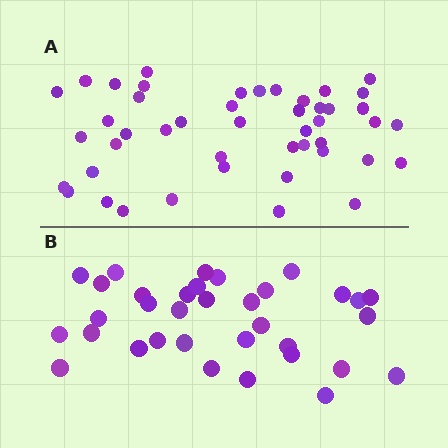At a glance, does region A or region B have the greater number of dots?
Region A (the top region) has more dots.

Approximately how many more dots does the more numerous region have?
Region A has roughly 12 or so more dots than region B.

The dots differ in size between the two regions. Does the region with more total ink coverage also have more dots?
No. Region B has more total ink coverage because its dots are larger, but region A actually contains more individual dots. Total area can be misleading — the number of items is what matters here.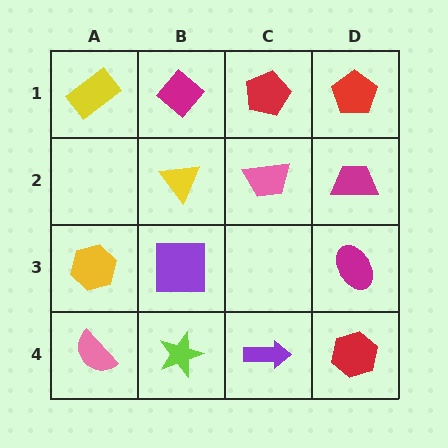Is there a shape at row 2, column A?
No, that cell is empty.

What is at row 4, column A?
A pink semicircle.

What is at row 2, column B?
A yellow triangle.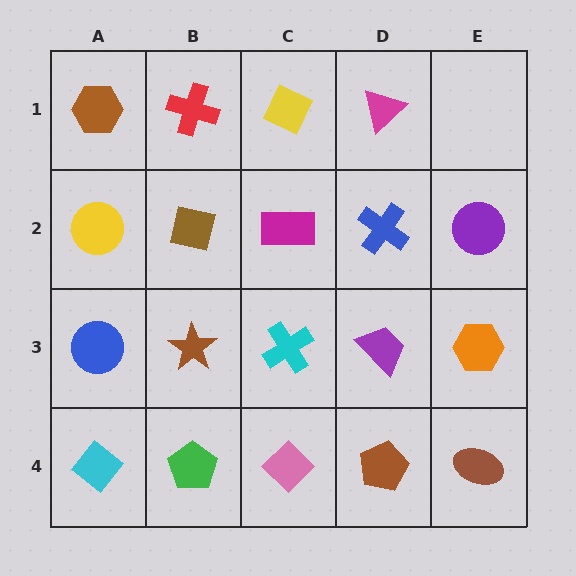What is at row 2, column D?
A blue cross.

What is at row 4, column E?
A brown ellipse.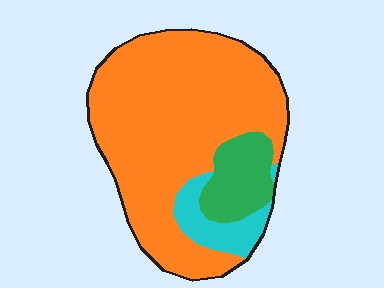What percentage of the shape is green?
Green covers 13% of the shape.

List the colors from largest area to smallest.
From largest to smallest: orange, green, cyan.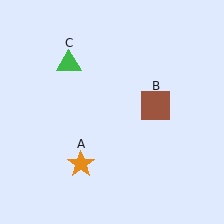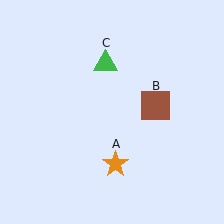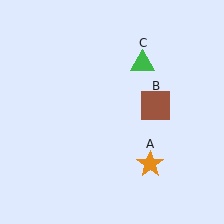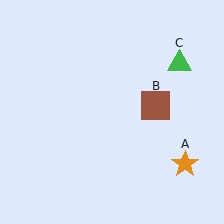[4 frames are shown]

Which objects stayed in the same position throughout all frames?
Brown square (object B) remained stationary.